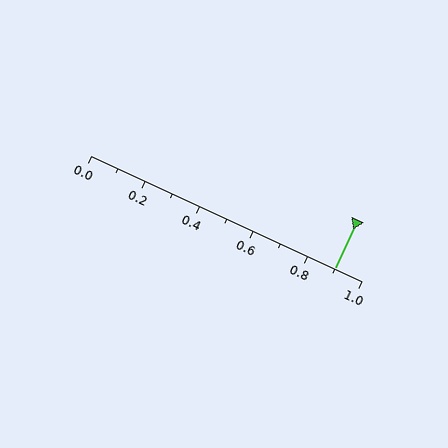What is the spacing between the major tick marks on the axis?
The major ticks are spaced 0.2 apart.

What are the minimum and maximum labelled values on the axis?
The axis runs from 0.0 to 1.0.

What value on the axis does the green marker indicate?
The marker indicates approximately 0.9.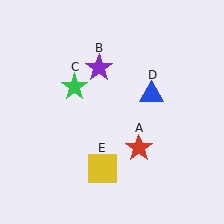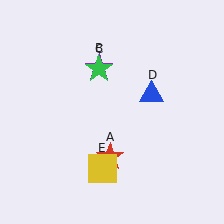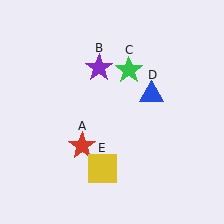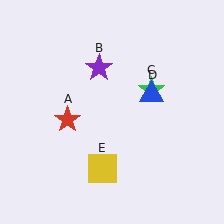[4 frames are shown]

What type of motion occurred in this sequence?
The red star (object A), green star (object C) rotated clockwise around the center of the scene.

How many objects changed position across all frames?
2 objects changed position: red star (object A), green star (object C).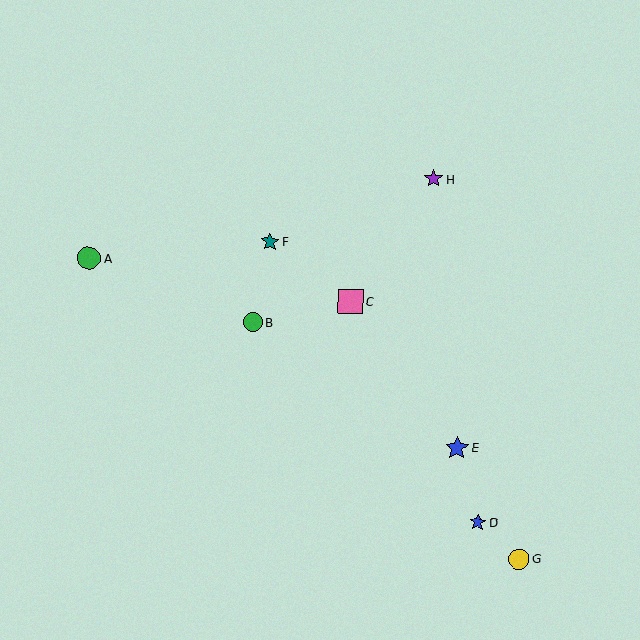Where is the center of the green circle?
The center of the green circle is at (89, 258).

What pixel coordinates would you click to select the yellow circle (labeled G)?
Click at (519, 559) to select the yellow circle G.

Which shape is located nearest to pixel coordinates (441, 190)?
The purple star (labeled H) at (434, 179) is nearest to that location.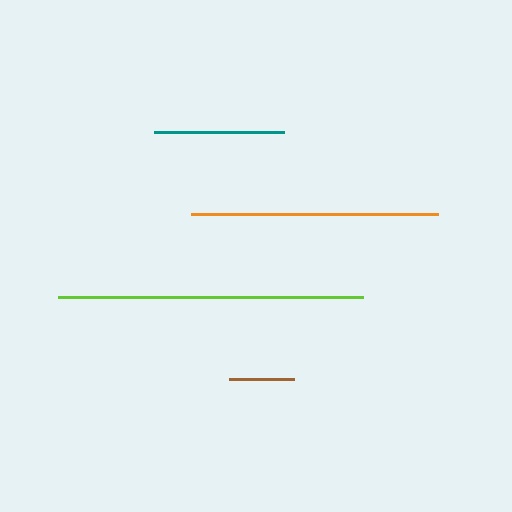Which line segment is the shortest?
The brown line is the shortest at approximately 66 pixels.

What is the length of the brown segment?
The brown segment is approximately 66 pixels long.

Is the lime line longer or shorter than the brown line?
The lime line is longer than the brown line.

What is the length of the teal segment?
The teal segment is approximately 130 pixels long.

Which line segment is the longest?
The lime line is the longest at approximately 306 pixels.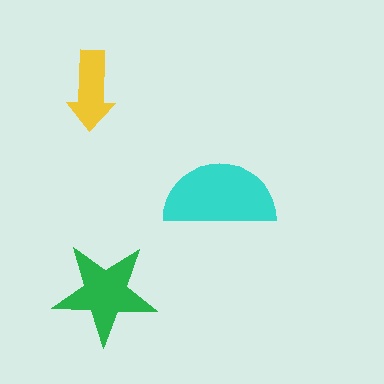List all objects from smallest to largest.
The yellow arrow, the green star, the cyan semicircle.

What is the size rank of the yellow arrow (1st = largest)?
3rd.